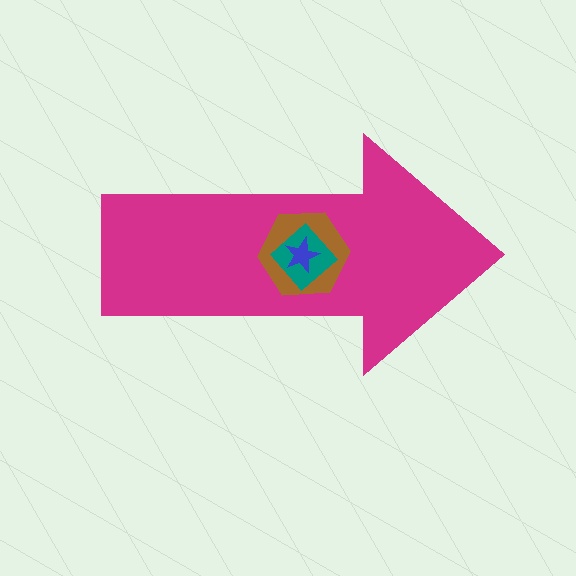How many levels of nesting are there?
4.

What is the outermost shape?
The magenta arrow.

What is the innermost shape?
The blue star.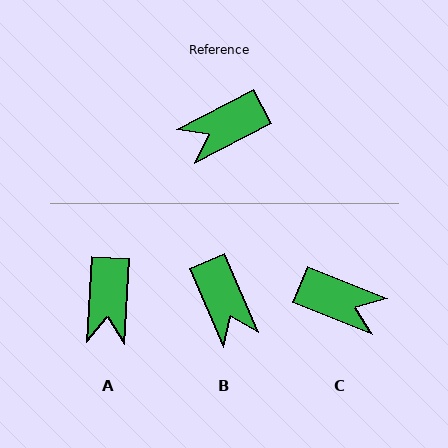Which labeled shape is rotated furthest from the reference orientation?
C, about 130 degrees away.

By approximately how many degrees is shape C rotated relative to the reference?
Approximately 130 degrees counter-clockwise.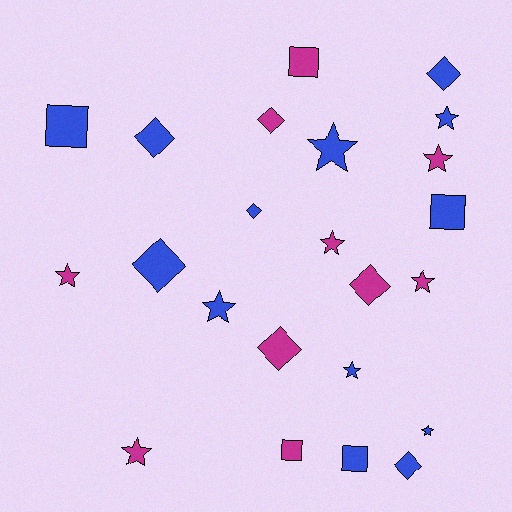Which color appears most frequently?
Blue, with 13 objects.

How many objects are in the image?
There are 23 objects.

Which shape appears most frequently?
Star, with 10 objects.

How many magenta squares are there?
There are 2 magenta squares.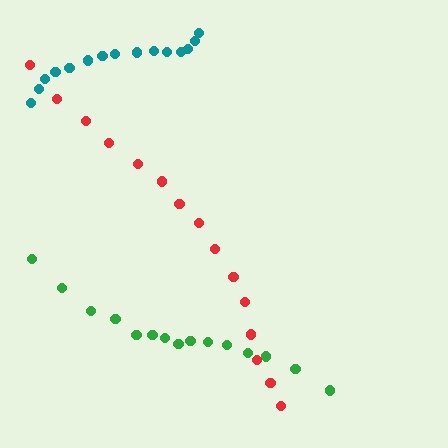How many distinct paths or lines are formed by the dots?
There are 3 distinct paths.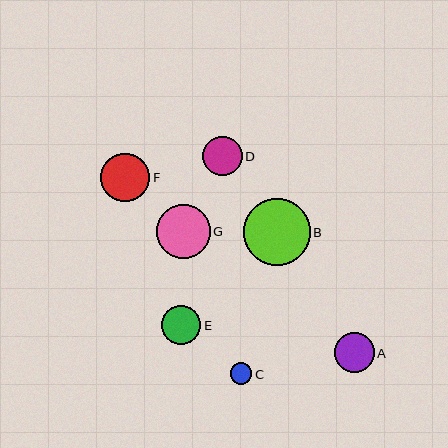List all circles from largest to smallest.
From largest to smallest: B, G, F, A, D, E, C.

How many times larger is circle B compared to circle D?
Circle B is approximately 1.7 times the size of circle D.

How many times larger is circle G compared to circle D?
Circle G is approximately 1.4 times the size of circle D.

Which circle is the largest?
Circle B is the largest with a size of approximately 67 pixels.